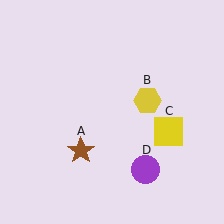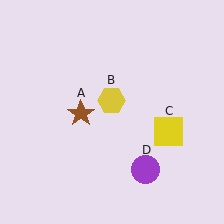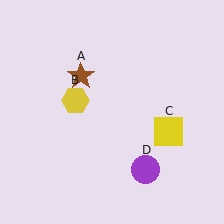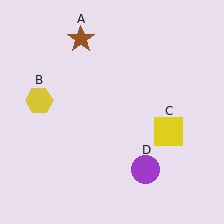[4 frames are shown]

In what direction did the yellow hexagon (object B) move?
The yellow hexagon (object B) moved left.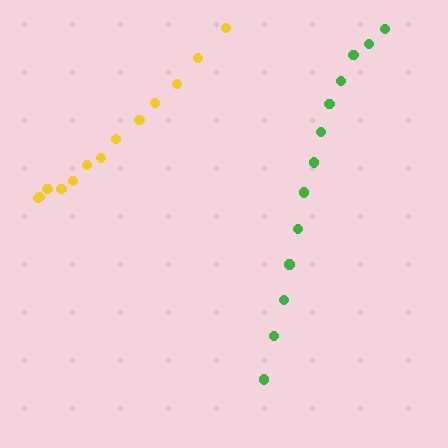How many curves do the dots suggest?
There are 2 distinct paths.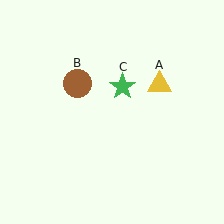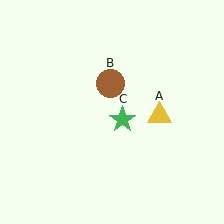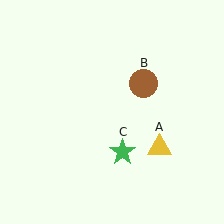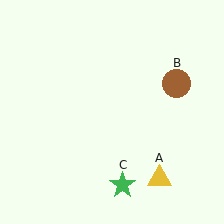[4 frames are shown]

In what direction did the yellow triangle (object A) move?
The yellow triangle (object A) moved down.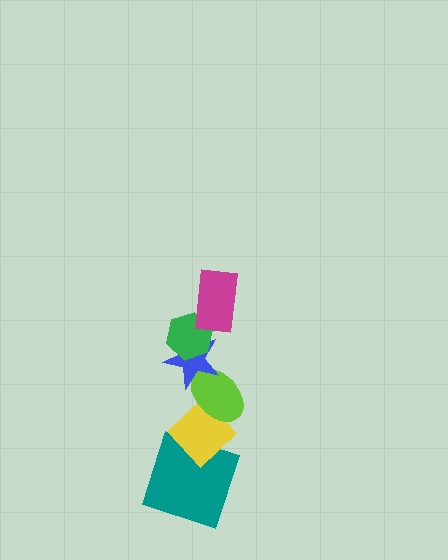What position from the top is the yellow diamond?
The yellow diamond is 5th from the top.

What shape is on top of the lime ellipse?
The blue star is on top of the lime ellipse.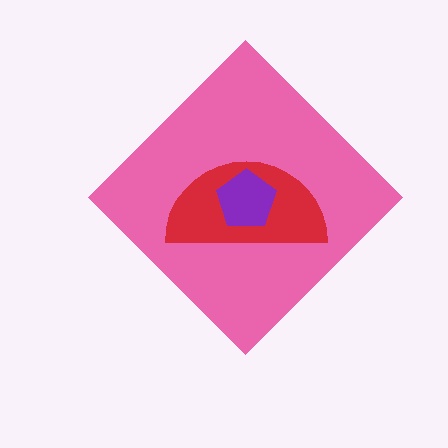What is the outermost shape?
The pink diamond.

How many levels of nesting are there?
3.